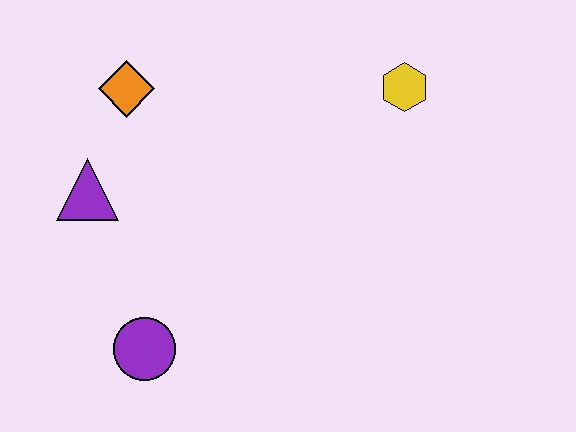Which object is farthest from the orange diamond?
The yellow hexagon is farthest from the orange diamond.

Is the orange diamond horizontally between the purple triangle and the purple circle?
Yes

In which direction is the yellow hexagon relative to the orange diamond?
The yellow hexagon is to the right of the orange diamond.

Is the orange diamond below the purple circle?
No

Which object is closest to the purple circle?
The purple triangle is closest to the purple circle.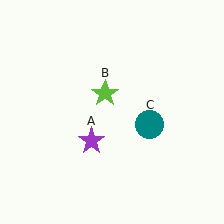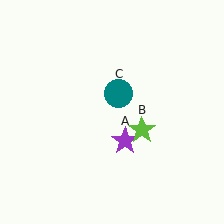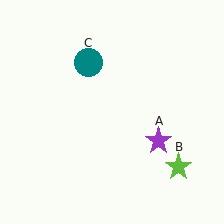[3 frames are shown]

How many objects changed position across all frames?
3 objects changed position: purple star (object A), lime star (object B), teal circle (object C).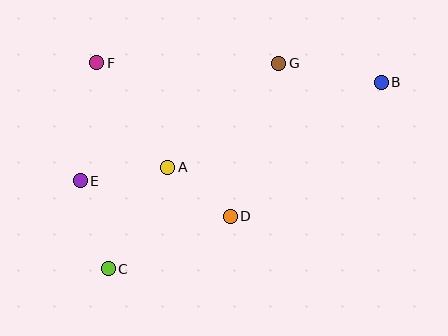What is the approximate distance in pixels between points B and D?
The distance between B and D is approximately 202 pixels.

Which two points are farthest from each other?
Points B and C are farthest from each other.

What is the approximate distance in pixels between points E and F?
The distance between E and F is approximately 119 pixels.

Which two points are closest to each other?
Points A and D are closest to each other.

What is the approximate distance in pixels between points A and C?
The distance between A and C is approximately 117 pixels.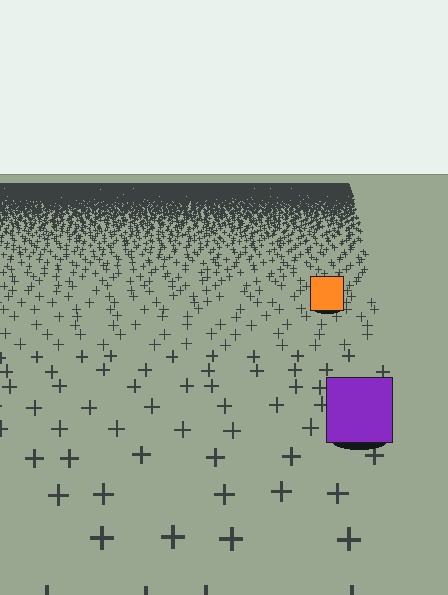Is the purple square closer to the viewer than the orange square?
Yes. The purple square is closer — you can tell from the texture gradient: the ground texture is coarser near it.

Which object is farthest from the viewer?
The orange square is farthest from the viewer. It appears smaller and the ground texture around it is denser.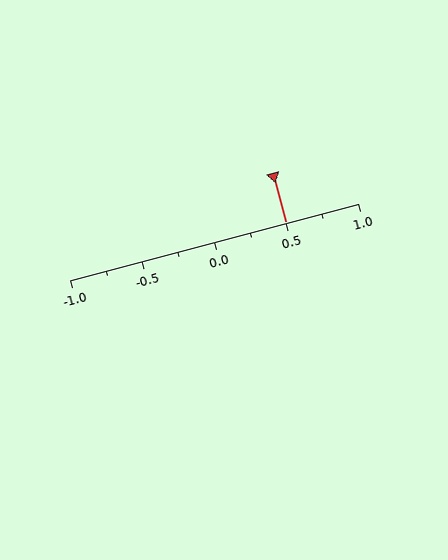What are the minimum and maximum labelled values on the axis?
The axis runs from -1.0 to 1.0.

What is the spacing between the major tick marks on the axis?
The major ticks are spaced 0.5 apart.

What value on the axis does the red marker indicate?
The marker indicates approximately 0.5.